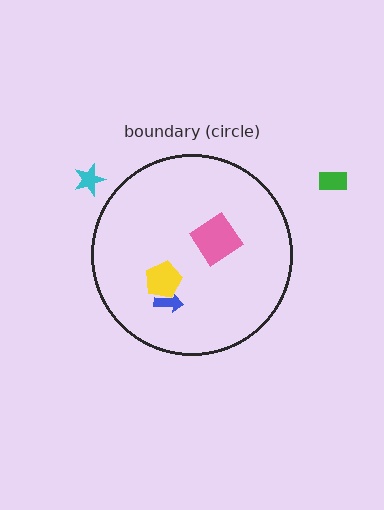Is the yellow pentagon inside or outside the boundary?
Inside.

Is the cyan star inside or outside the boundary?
Outside.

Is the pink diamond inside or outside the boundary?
Inside.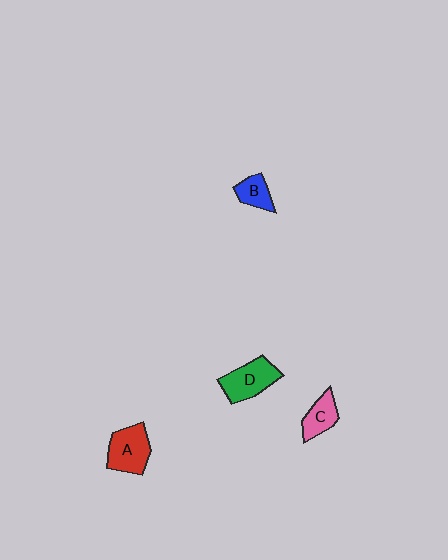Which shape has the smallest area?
Shape B (blue).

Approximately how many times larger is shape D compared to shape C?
Approximately 1.5 times.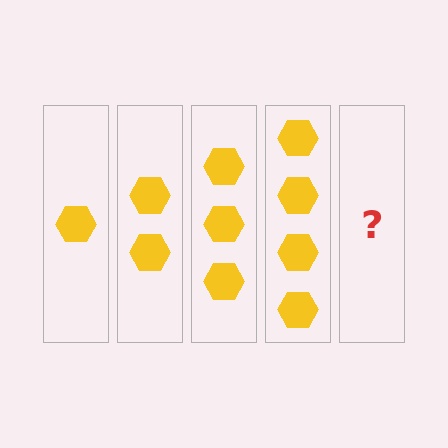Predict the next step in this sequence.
The next step is 5 hexagons.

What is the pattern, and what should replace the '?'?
The pattern is that each step adds one more hexagon. The '?' should be 5 hexagons.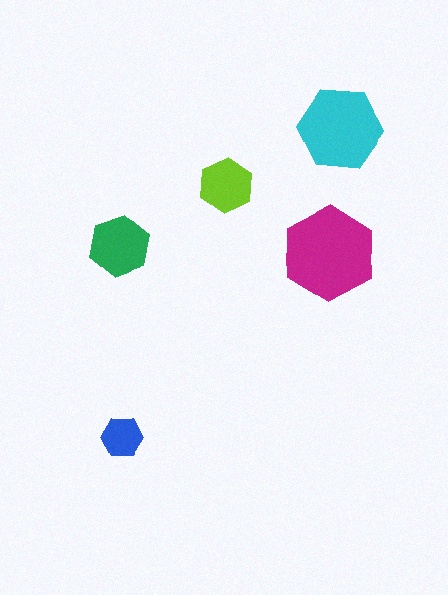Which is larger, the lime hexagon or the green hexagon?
The green one.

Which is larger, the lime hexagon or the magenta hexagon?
The magenta one.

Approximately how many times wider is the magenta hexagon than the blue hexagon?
About 2.5 times wider.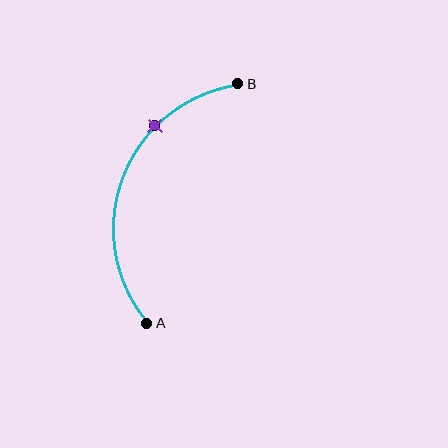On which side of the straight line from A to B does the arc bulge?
The arc bulges to the left of the straight line connecting A and B.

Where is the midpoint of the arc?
The arc midpoint is the point on the curve farthest from the straight line joining A and B. It sits to the left of that line.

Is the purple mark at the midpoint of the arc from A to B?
No. The purple mark lies on the arc but is closer to endpoint B. The arc midpoint would be at the point on the curve equidistant along the arc from both A and B.